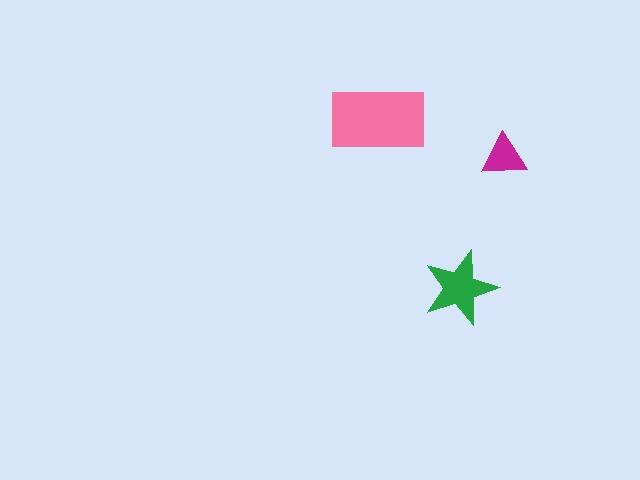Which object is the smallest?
The magenta triangle.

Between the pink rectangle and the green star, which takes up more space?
The pink rectangle.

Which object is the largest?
The pink rectangle.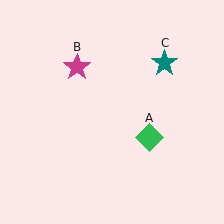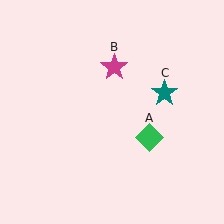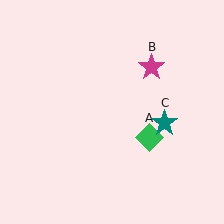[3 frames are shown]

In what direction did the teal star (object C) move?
The teal star (object C) moved down.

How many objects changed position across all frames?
2 objects changed position: magenta star (object B), teal star (object C).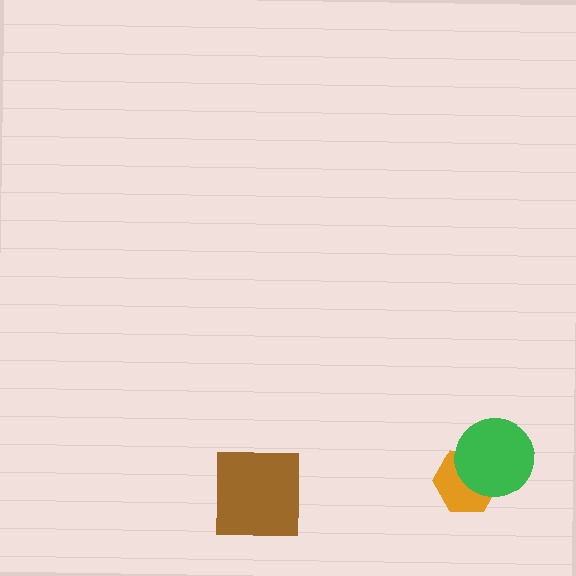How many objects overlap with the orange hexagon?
1 object overlaps with the orange hexagon.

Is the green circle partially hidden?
No, no other shape covers it.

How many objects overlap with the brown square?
0 objects overlap with the brown square.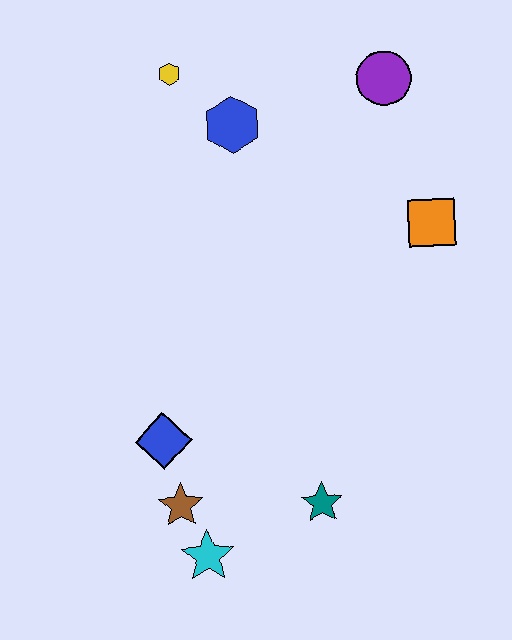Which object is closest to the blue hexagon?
The yellow hexagon is closest to the blue hexagon.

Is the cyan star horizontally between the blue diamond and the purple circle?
Yes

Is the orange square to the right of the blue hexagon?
Yes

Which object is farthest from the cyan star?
The purple circle is farthest from the cyan star.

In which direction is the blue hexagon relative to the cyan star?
The blue hexagon is above the cyan star.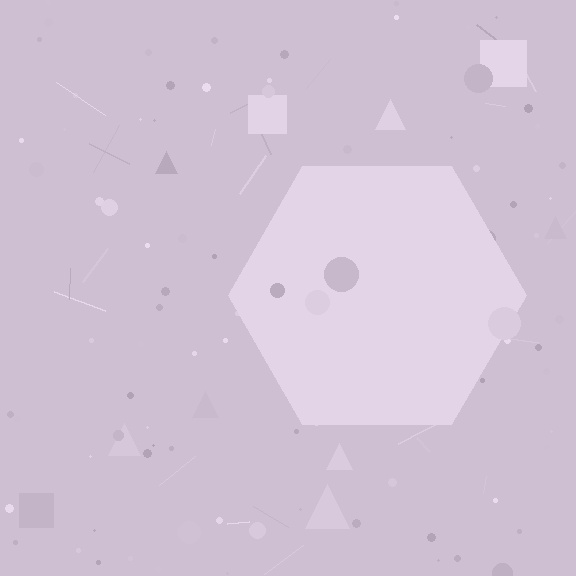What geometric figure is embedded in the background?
A hexagon is embedded in the background.